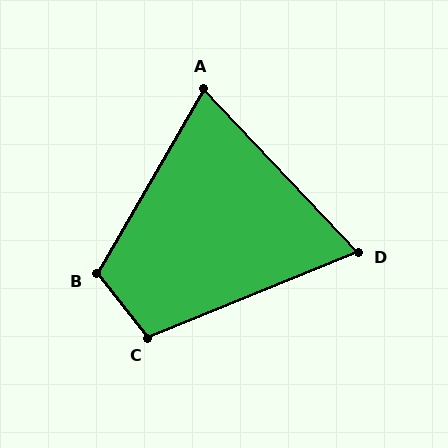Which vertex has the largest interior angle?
B, at approximately 111 degrees.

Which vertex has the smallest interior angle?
D, at approximately 69 degrees.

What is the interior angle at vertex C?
Approximately 107 degrees (obtuse).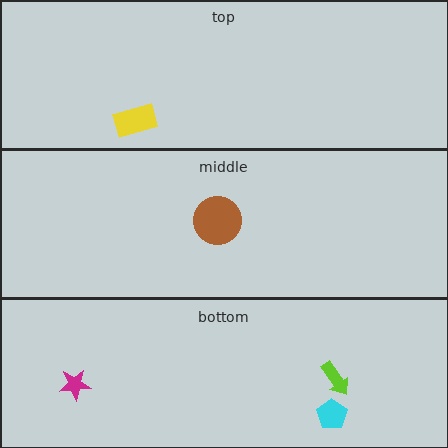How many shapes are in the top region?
1.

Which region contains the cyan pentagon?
The bottom region.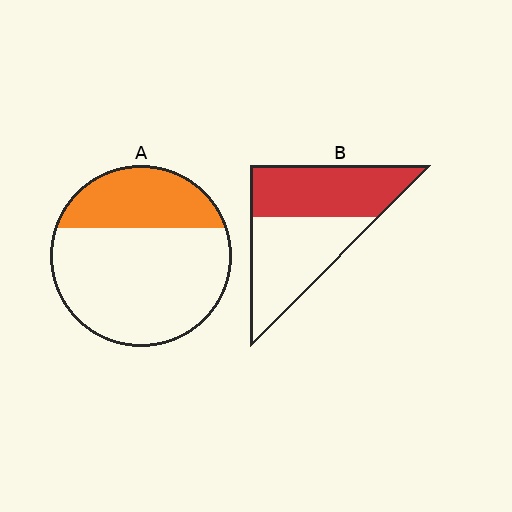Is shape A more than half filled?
No.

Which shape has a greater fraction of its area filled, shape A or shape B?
Shape B.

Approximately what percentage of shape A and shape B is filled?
A is approximately 30% and B is approximately 50%.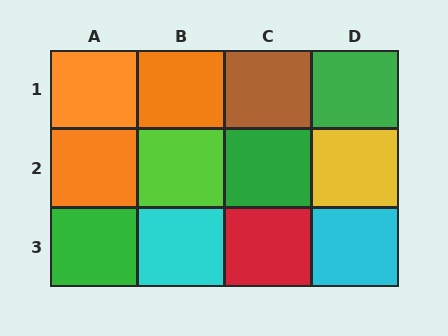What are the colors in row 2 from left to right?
Orange, lime, green, yellow.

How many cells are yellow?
1 cell is yellow.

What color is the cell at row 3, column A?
Green.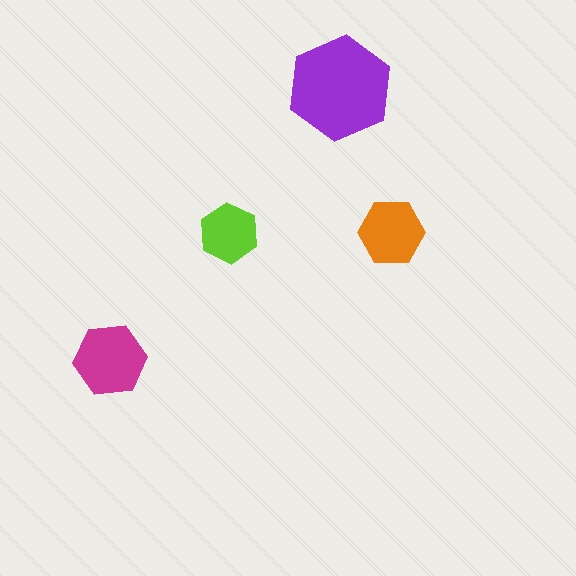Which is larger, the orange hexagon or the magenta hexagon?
The magenta one.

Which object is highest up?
The purple hexagon is topmost.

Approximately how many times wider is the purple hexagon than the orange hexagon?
About 1.5 times wider.